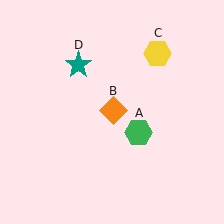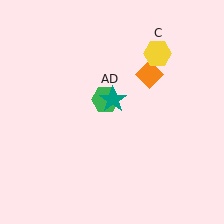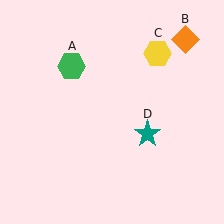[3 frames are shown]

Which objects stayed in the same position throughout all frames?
Yellow hexagon (object C) remained stationary.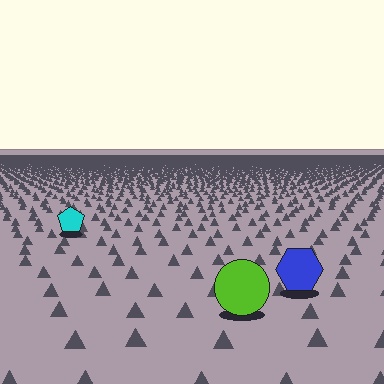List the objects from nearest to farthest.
From nearest to farthest: the lime circle, the blue hexagon, the cyan pentagon.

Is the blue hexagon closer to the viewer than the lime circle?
No. The lime circle is closer — you can tell from the texture gradient: the ground texture is coarser near it.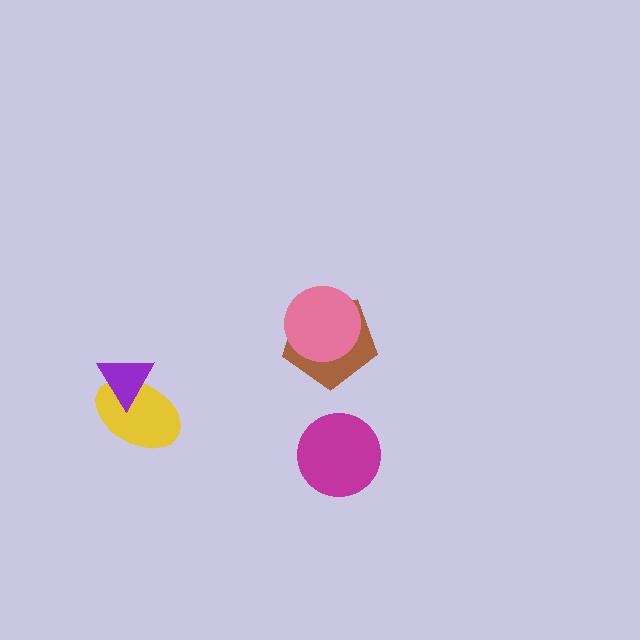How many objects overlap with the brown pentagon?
1 object overlaps with the brown pentagon.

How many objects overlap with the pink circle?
1 object overlaps with the pink circle.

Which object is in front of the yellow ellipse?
The purple triangle is in front of the yellow ellipse.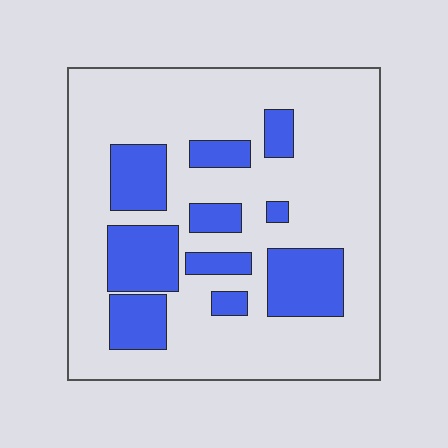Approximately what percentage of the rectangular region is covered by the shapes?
Approximately 25%.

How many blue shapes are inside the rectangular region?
10.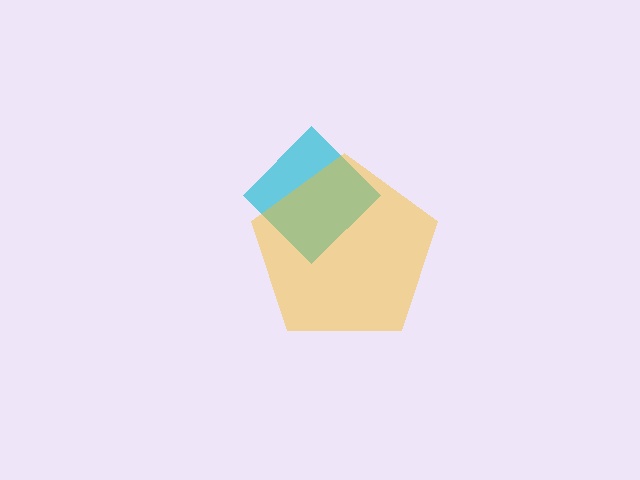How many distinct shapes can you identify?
There are 2 distinct shapes: a cyan diamond, a yellow pentagon.